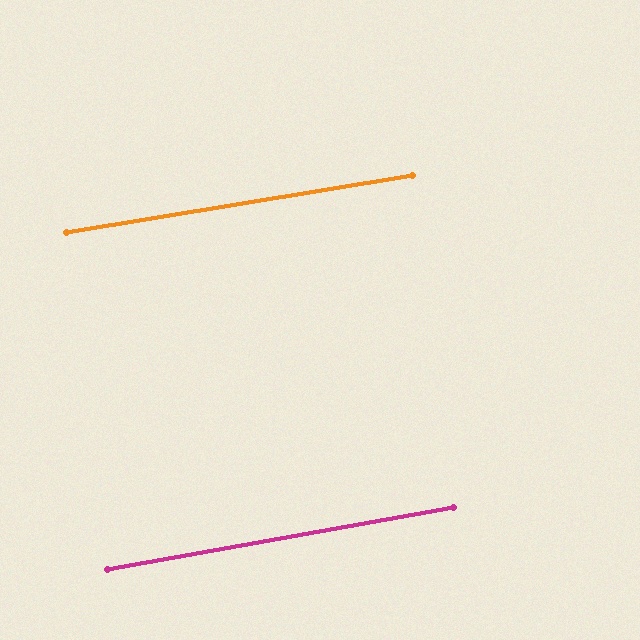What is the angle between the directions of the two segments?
Approximately 1 degree.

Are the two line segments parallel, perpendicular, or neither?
Parallel — their directions differ by only 0.8°.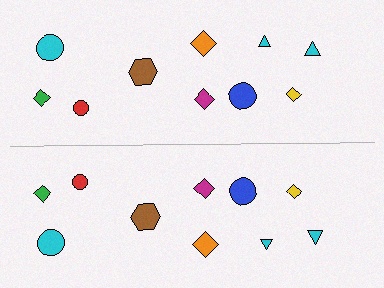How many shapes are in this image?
There are 20 shapes in this image.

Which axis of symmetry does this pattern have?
The pattern has a horizontal axis of symmetry running through the center of the image.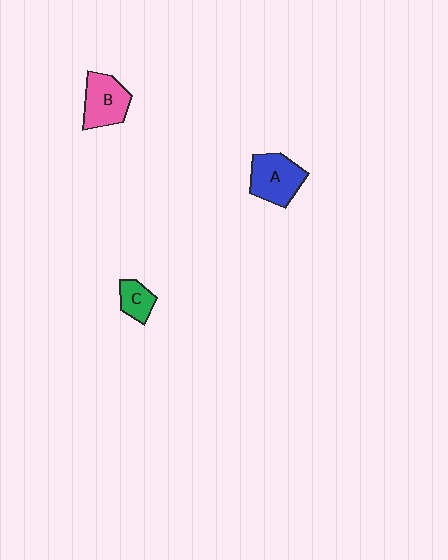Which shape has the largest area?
Shape A (blue).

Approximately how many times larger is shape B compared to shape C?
Approximately 1.8 times.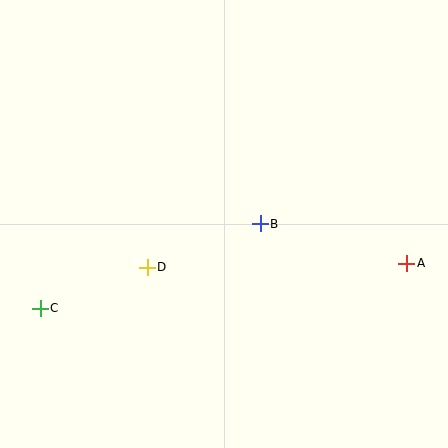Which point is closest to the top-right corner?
Point A is closest to the top-right corner.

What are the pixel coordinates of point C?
Point C is at (40, 308).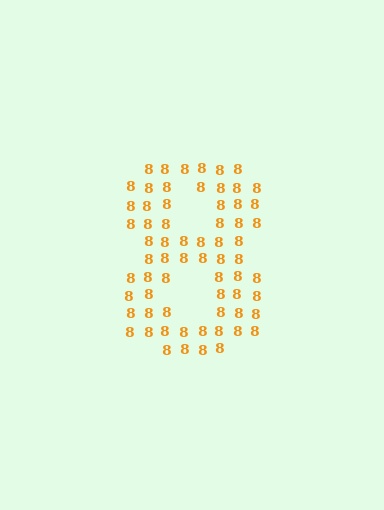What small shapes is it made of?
It is made of small digit 8's.